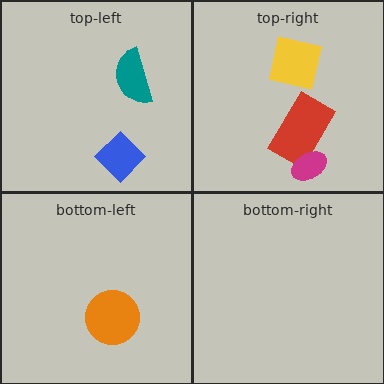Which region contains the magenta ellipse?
The top-right region.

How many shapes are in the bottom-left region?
1.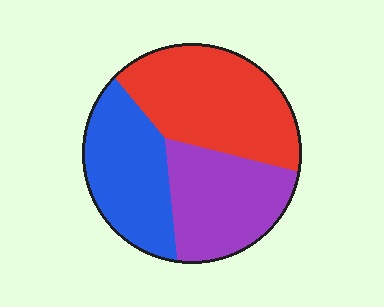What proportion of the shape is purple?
Purple takes up between a quarter and a half of the shape.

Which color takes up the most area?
Red, at roughly 40%.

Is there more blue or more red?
Red.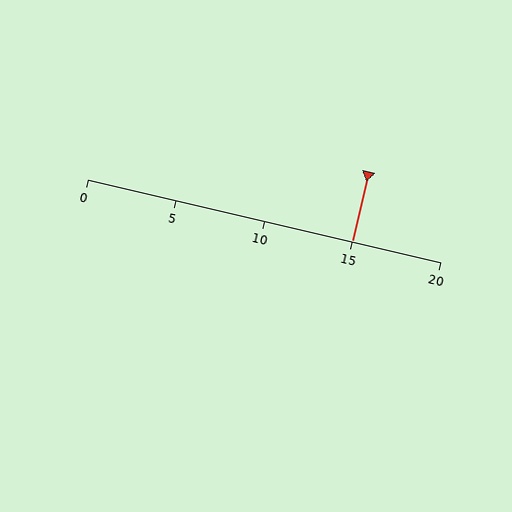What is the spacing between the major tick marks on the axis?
The major ticks are spaced 5 apart.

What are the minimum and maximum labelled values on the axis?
The axis runs from 0 to 20.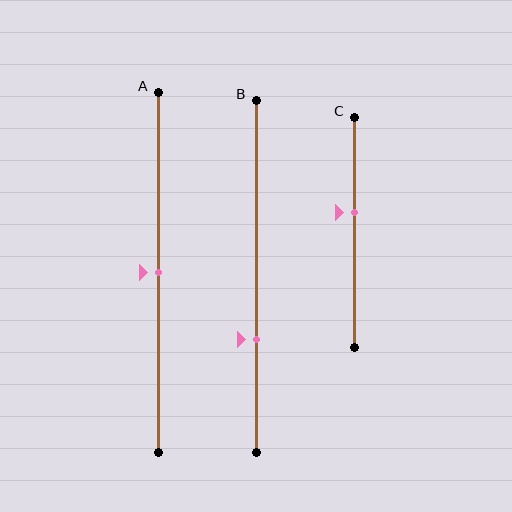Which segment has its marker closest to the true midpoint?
Segment A has its marker closest to the true midpoint.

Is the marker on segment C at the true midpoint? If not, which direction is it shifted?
No, the marker on segment C is shifted upward by about 9% of the segment length.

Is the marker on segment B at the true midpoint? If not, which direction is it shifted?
No, the marker on segment B is shifted downward by about 18% of the segment length.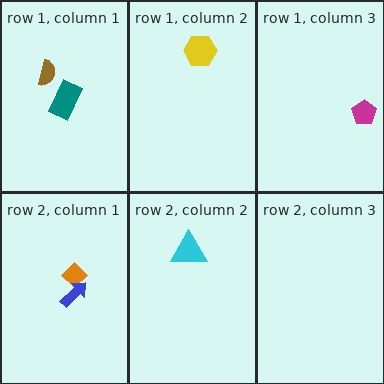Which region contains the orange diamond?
The row 2, column 1 region.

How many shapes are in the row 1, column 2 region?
1.